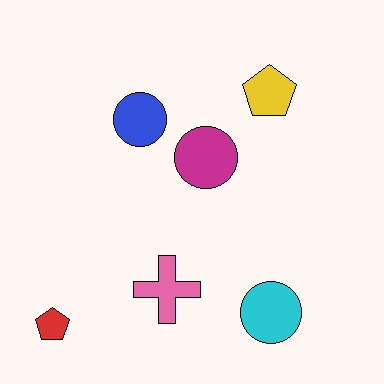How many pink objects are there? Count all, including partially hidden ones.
There is 1 pink object.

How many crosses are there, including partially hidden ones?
There is 1 cross.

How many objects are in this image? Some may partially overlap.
There are 6 objects.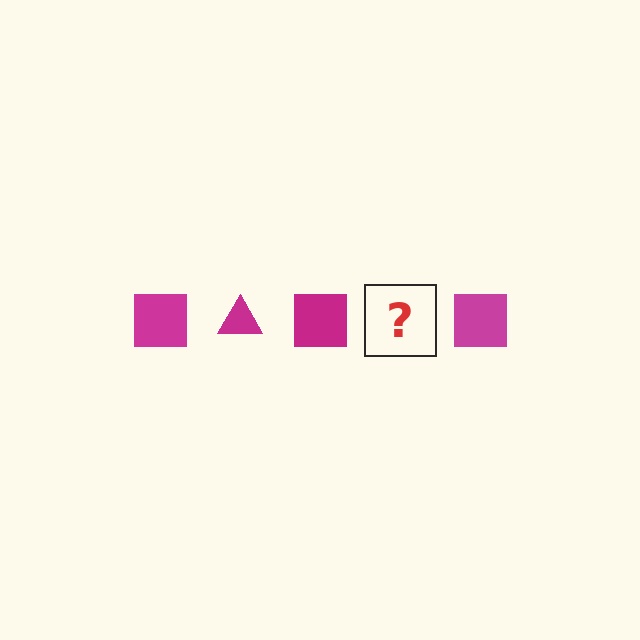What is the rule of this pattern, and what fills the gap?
The rule is that the pattern cycles through square, triangle shapes in magenta. The gap should be filled with a magenta triangle.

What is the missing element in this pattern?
The missing element is a magenta triangle.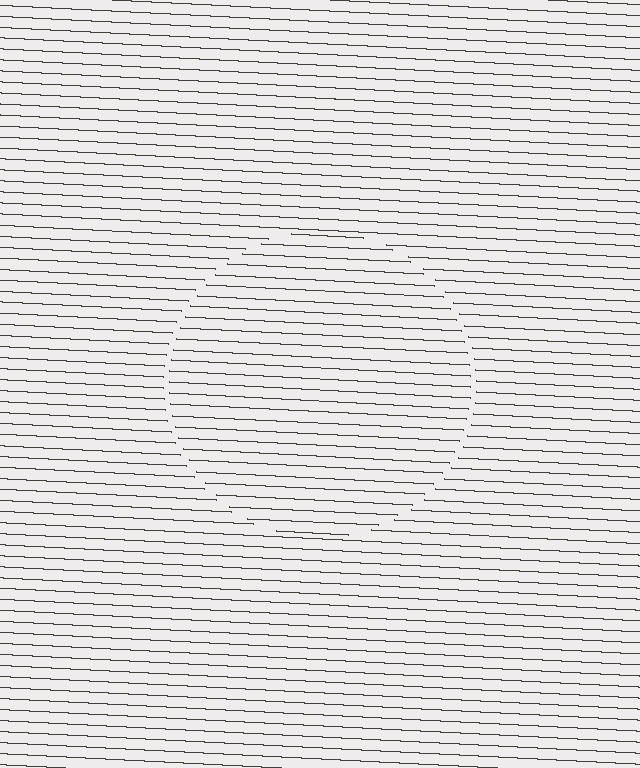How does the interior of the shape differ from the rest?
The interior of the shape contains the same grating, shifted by half a period — the contour is defined by the phase discontinuity where line-ends from the inner and outer gratings abut.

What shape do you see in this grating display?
An illusory circle. The interior of the shape contains the same grating, shifted by half a period — the contour is defined by the phase discontinuity where line-ends from the inner and outer gratings abut.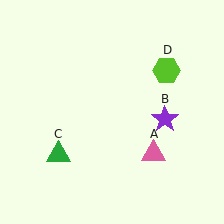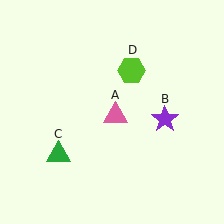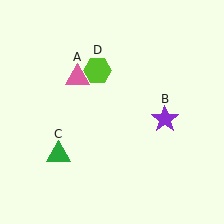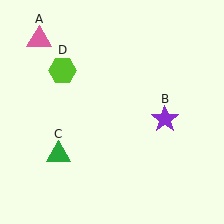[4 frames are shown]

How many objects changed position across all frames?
2 objects changed position: pink triangle (object A), lime hexagon (object D).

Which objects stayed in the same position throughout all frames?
Purple star (object B) and green triangle (object C) remained stationary.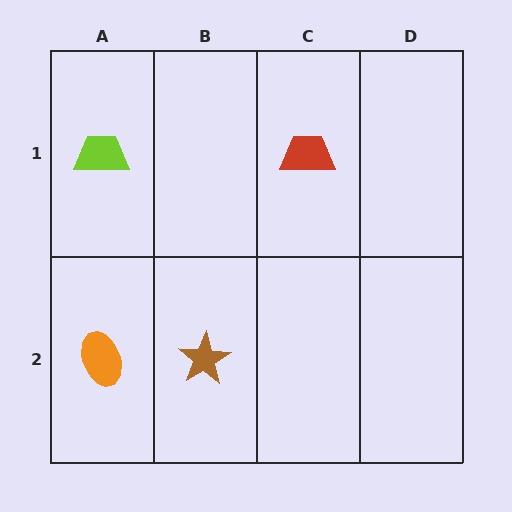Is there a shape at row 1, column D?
No, that cell is empty.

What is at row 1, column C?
A red trapezoid.